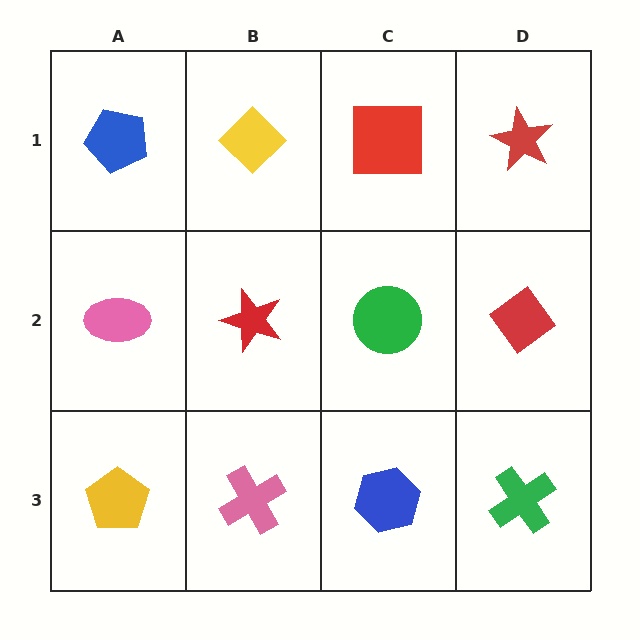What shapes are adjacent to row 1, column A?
A pink ellipse (row 2, column A), a yellow diamond (row 1, column B).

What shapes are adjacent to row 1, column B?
A red star (row 2, column B), a blue pentagon (row 1, column A), a red square (row 1, column C).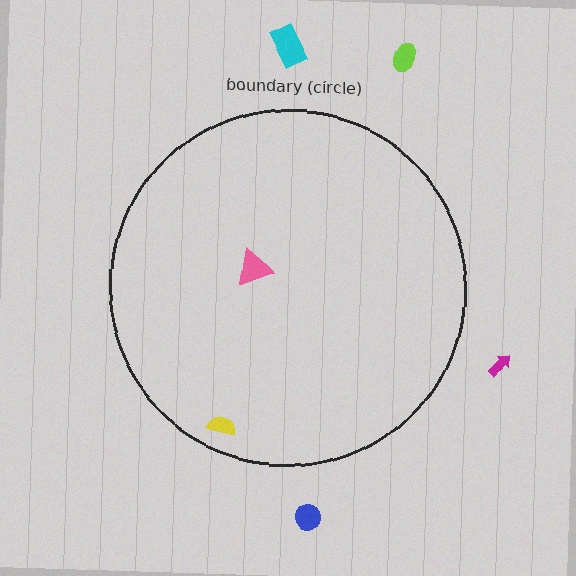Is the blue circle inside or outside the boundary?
Outside.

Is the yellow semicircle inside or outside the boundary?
Inside.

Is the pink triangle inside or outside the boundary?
Inside.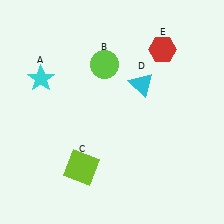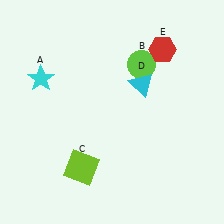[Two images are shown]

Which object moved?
The lime circle (B) moved right.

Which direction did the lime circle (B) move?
The lime circle (B) moved right.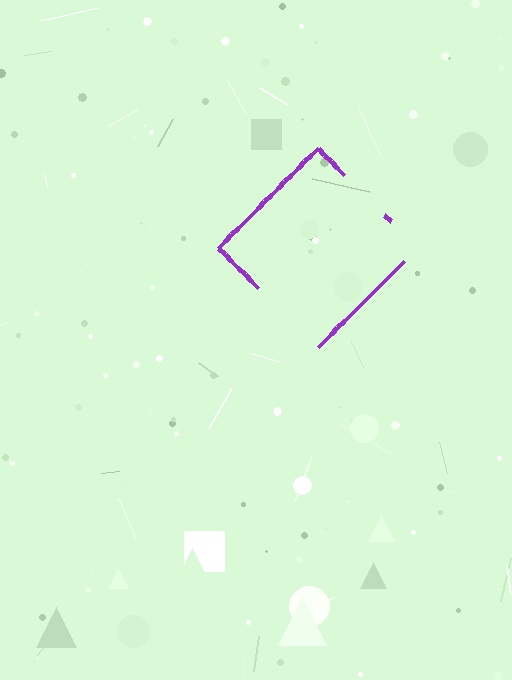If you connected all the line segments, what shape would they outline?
They would outline a diamond.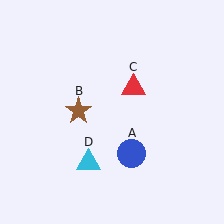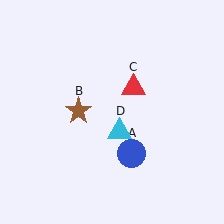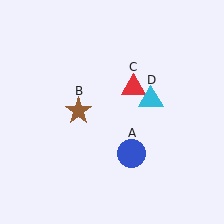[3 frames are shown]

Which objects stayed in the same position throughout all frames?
Blue circle (object A) and brown star (object B) and red triangle (object C) remained stationary.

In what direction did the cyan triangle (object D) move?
The cyan triangle (object D) moved up and to the right.